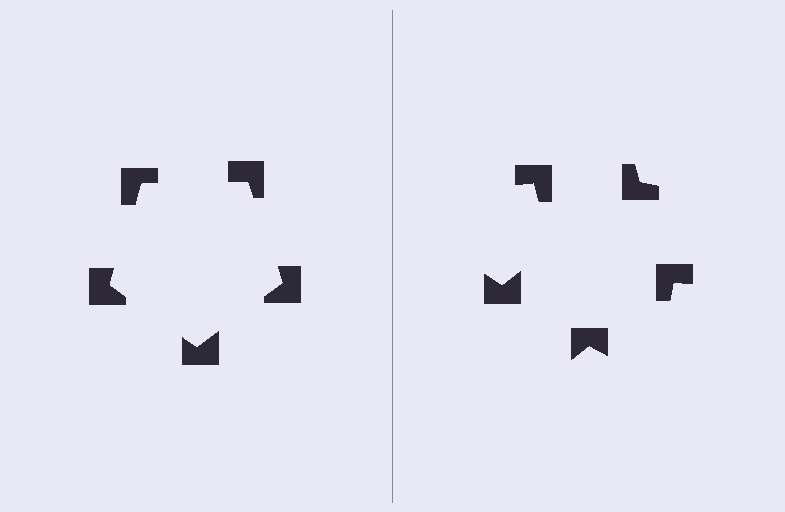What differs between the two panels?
The notched squares are positioned identically on both sides; only the wedge orientations differ. On the left they align to a pentagon; on the right they are misaligned.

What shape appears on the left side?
An illusory pentagon.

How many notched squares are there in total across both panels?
10 — 5 on each side.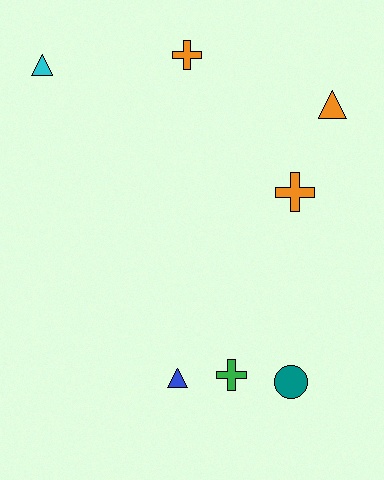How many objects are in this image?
There are 7 objects.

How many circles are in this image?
There is 1 circle.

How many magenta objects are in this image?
There are no magenta objects.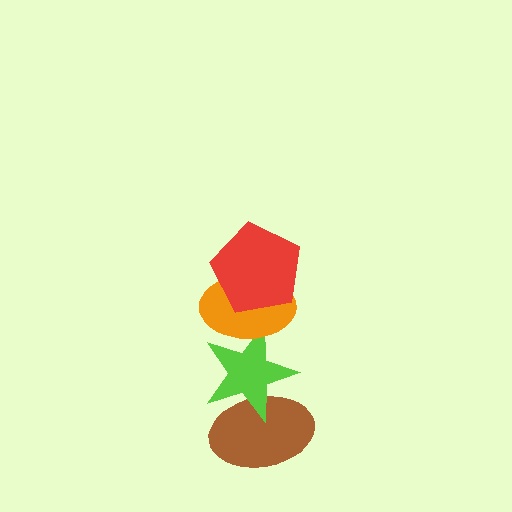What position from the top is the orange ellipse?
The orange ellipse is 2nd from the top.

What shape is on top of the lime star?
The orange ellipse is on top of the lime star.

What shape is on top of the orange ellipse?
The red pentagon is on top of the orange ellipse.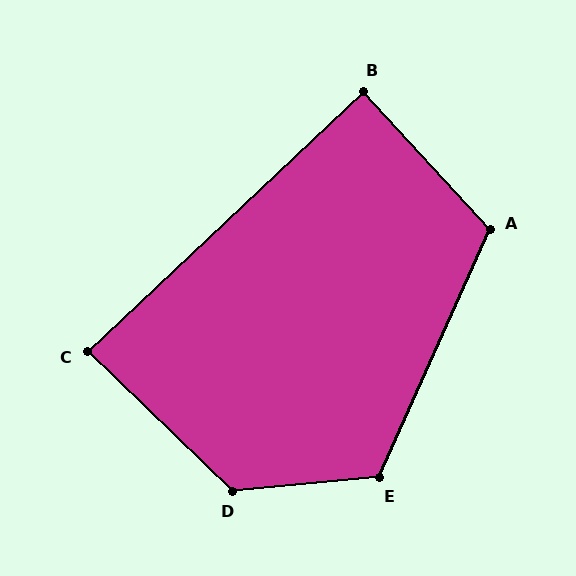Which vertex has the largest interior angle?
D, at approximately 131 degrees.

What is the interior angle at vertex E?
Approximately 119 degrees (obtuse).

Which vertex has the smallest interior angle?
C, at approximately 87 degrees.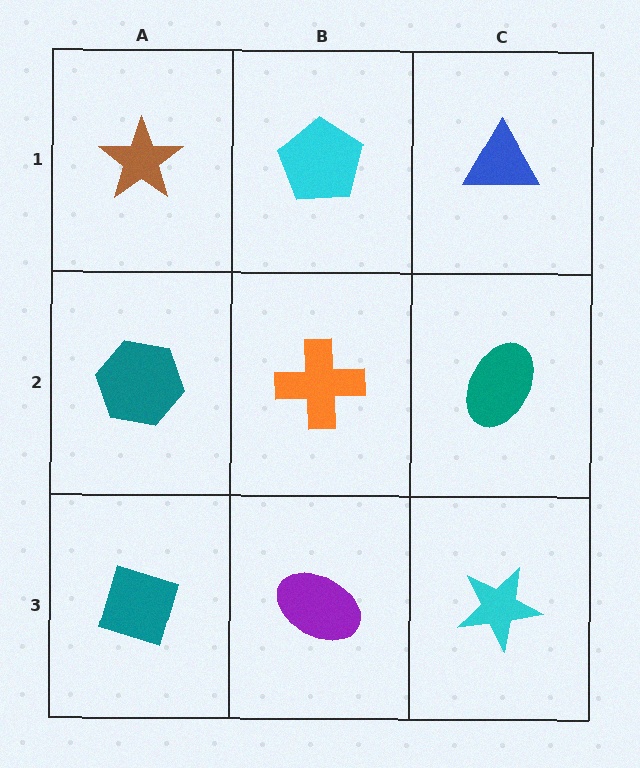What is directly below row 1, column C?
A teal ellipse.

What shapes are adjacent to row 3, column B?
An orange cross (row 2, column B), a teal diamond (row 3, column A), a cyan star (row 3, column C).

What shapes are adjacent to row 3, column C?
A teal ellipse (row 2, column C), a purple ellipse (row 3, column B).